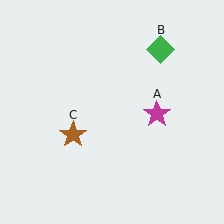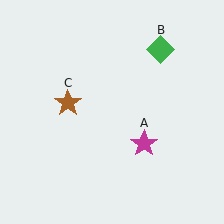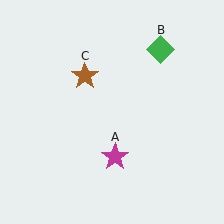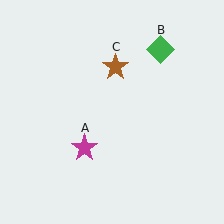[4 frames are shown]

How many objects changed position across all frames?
2 objects changed position: magenta star (object A), brown star (object C).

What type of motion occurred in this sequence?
The magenta star (object A), brown star (object C) rotated clockwise around the center of the scene.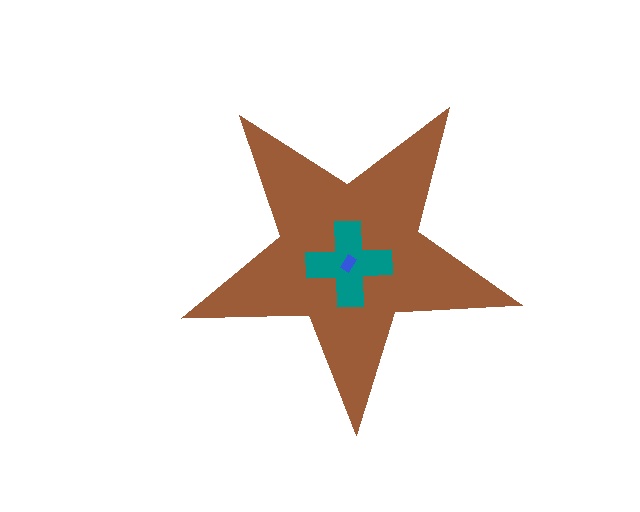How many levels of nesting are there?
3.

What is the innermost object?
The blue rectangle.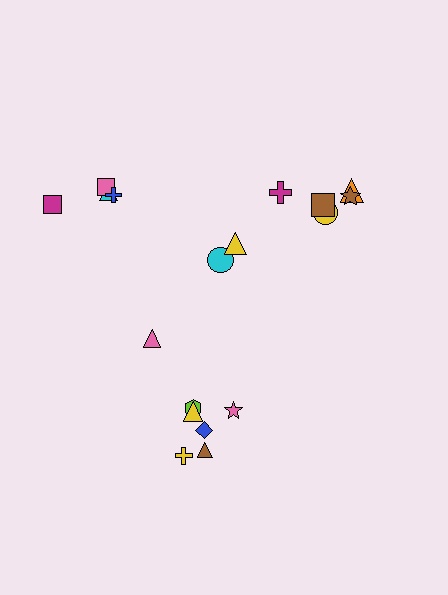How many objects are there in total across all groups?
There are 18 objects.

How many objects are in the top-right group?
There are 7 objects.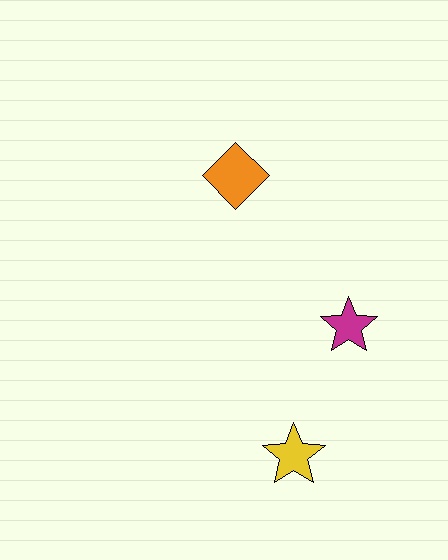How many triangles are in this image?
There are no triangles.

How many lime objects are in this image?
There are no lime objects.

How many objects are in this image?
There are 3 objects.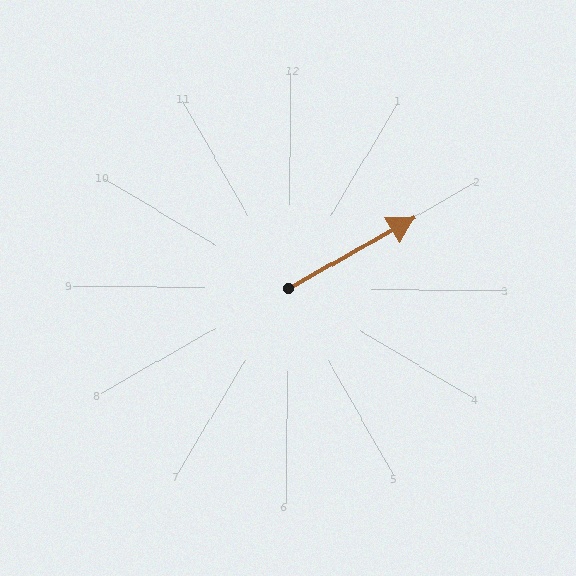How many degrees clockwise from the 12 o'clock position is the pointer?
Approximately 60 degrees.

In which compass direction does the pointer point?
Northeast.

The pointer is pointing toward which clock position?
Roughly 2 o'clock.